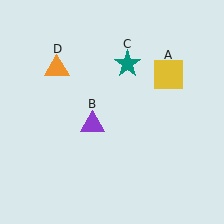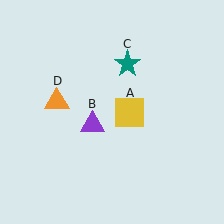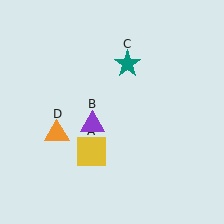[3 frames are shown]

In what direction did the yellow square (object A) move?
The yellow square (object A) moved down and to the left.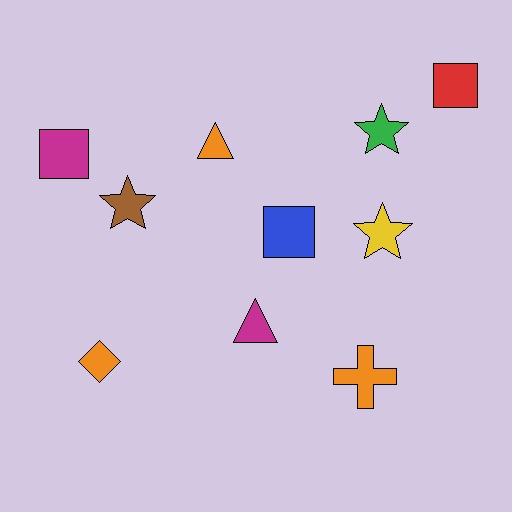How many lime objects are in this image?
There are no lime objects.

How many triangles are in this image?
There are 2 triangles.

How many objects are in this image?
There are 10 objects.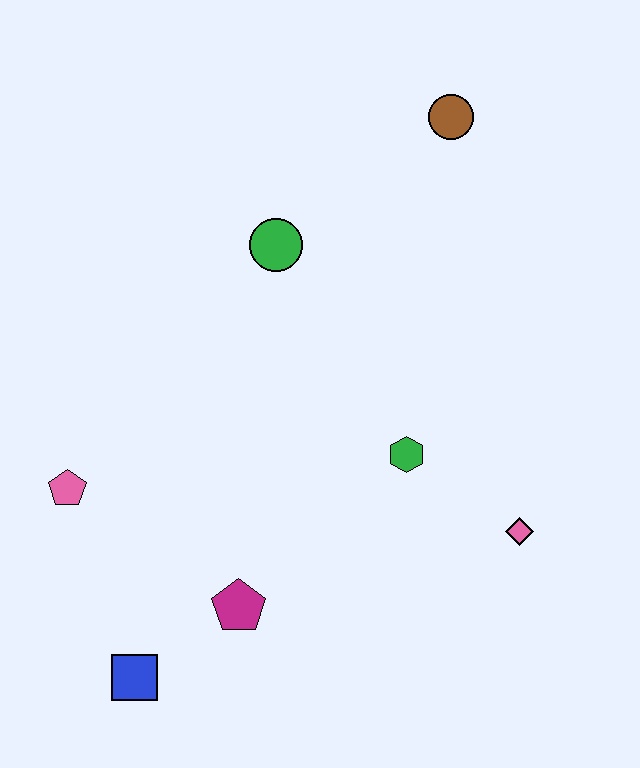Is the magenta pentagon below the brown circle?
Yes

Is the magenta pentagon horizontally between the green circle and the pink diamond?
No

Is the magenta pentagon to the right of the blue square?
Yes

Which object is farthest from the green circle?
The blue square is farthest from the green circle.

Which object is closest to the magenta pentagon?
The blue square is closest to the magenta pentagon.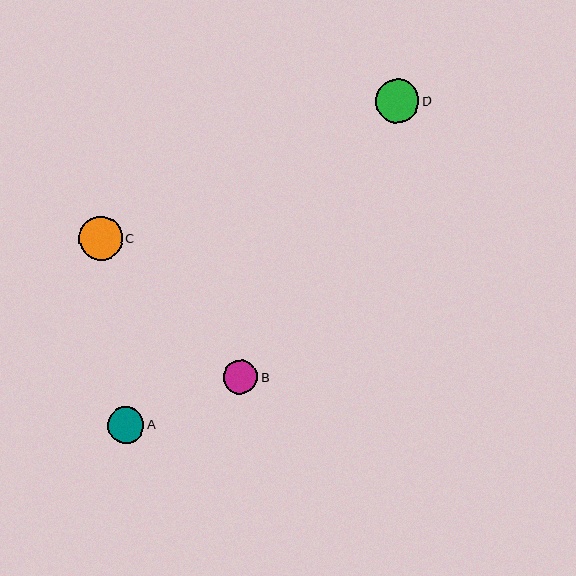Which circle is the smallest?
Circle B is the smallest with a size of approximately 34 pixels.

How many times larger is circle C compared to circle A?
Circle C is approximately 1.2 times the size of circle A.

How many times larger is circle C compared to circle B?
Circle C is approximately 1.3 times the size of circle B.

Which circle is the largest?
Circle C is the largest with a size of approximately 44 pixels.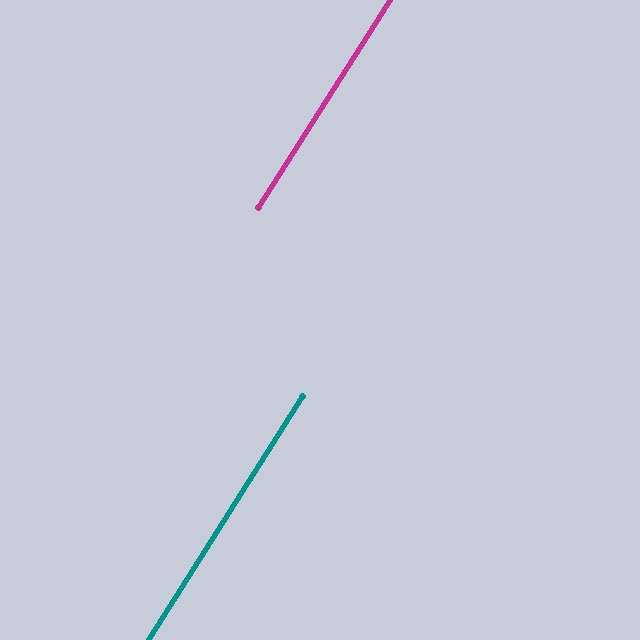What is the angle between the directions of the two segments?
Approximately 0 degrees.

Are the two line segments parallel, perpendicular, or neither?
Parallel — their directions differ by only 0.2°.